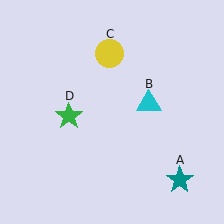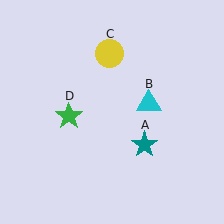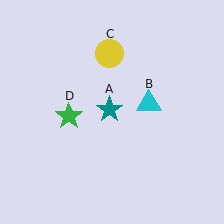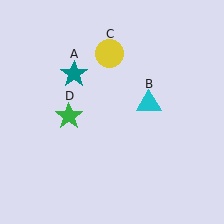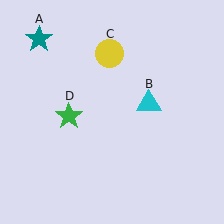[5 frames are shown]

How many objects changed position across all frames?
1 object changed position: teal star (object A).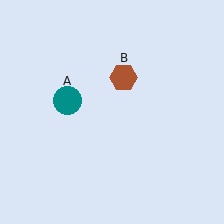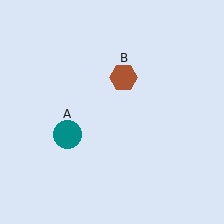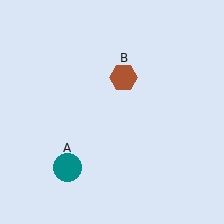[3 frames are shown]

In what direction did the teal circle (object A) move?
The teal circle (object A) moved down.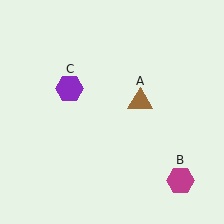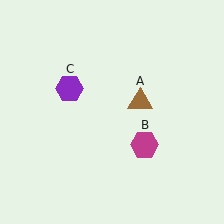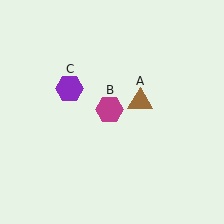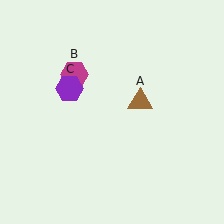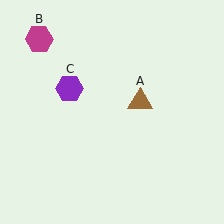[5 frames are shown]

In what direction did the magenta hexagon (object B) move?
The magenta hexagon (object B) moved up and to the left.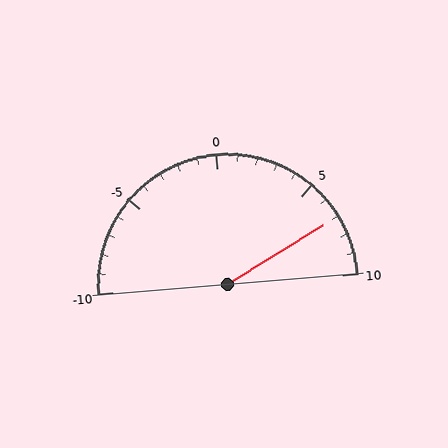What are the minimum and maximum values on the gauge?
The gauge ranges from -10 to 10.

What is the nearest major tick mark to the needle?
The nearest major tick mark is 5.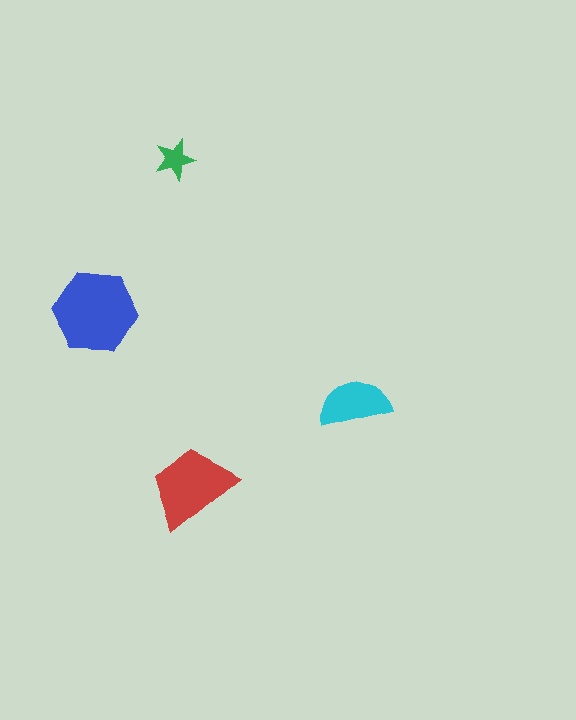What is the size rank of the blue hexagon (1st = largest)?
1st.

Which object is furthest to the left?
The blue hexagon is leftmost.